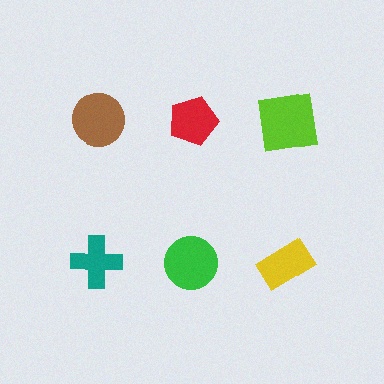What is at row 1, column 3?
A lime square.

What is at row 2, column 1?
A teal cross.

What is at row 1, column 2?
A red pentagon.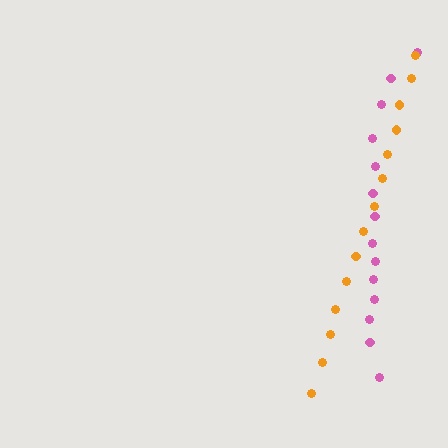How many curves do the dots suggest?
There are 2 distinct paths.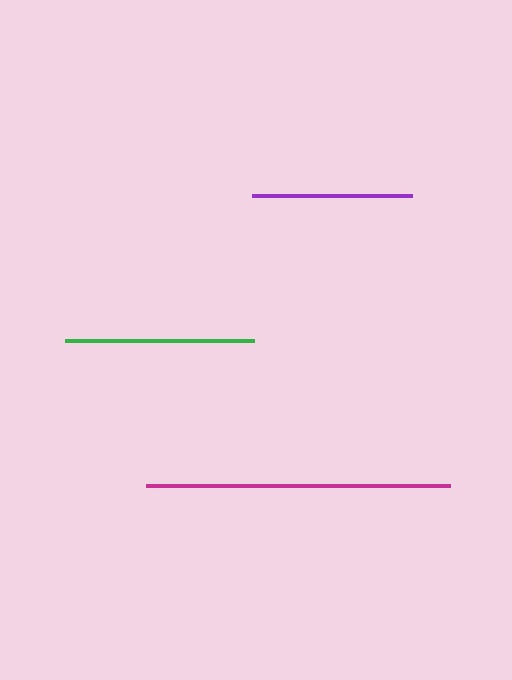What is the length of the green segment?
The green segment is approximately 189 pixels long.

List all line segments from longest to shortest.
From longest to shortest: magenta, green, purple.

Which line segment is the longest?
The magenta line is the longest at approximately 304 pixels.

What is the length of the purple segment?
The purple segment is approximately 160 pixels long.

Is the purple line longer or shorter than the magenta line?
The magenta line is longer than the purple line.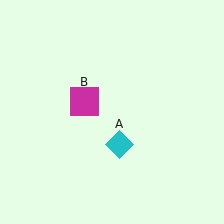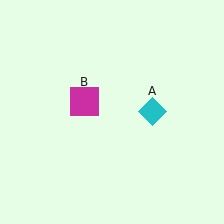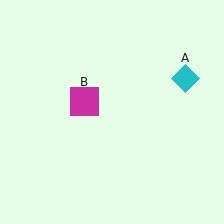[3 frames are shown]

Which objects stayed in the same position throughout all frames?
Magenta square (object B) remained stationary.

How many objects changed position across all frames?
1 object changed position: cyan diamond (object A).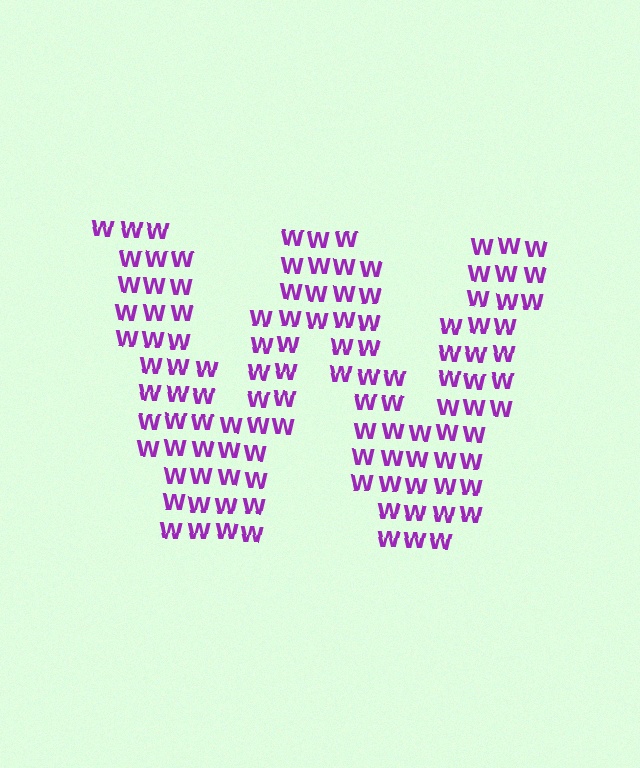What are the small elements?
The small elements are letter W's.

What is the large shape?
The large shape is the letter W.